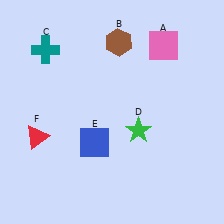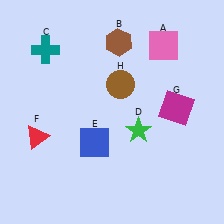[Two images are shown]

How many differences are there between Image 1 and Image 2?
There are 2 differences between the two images.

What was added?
A magenta square (G), a brown circle (H) were added in Image 2.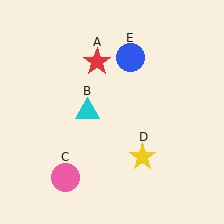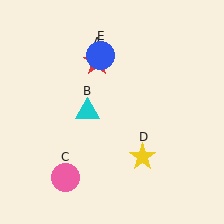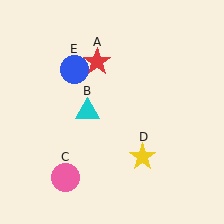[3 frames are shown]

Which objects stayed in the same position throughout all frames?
Red star (object A) and cyan triangle (object B) and pink circle (object C) and yellow star (object D) remained stationary.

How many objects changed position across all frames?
1 object changed position: blue circle (object E).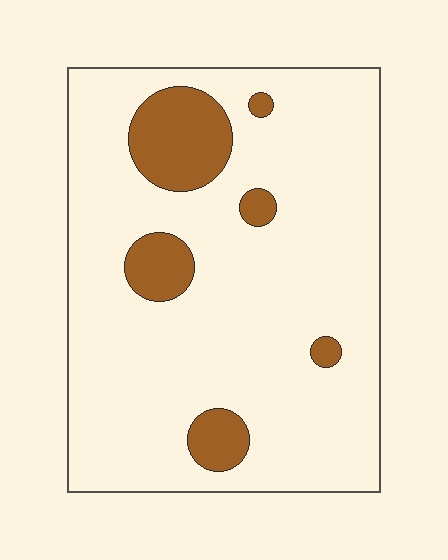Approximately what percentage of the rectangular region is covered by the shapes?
Approximately 15%.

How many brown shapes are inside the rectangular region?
6.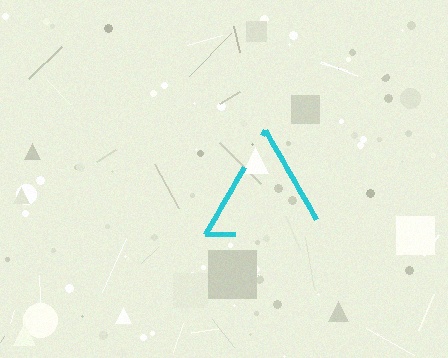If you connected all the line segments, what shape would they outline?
They would outline a triangle.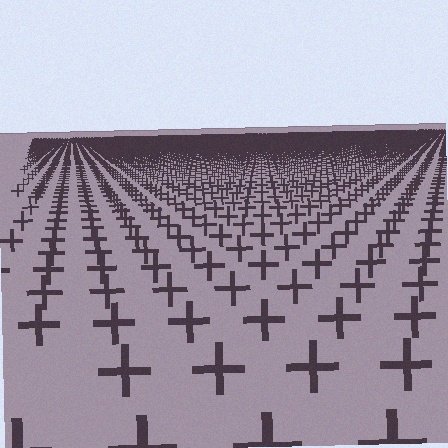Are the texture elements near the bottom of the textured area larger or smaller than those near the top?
Larger. Near the bottom, elements are closer to the viewer and appear at a bigger on-screen size.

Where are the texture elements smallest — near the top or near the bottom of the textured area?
Near the top.